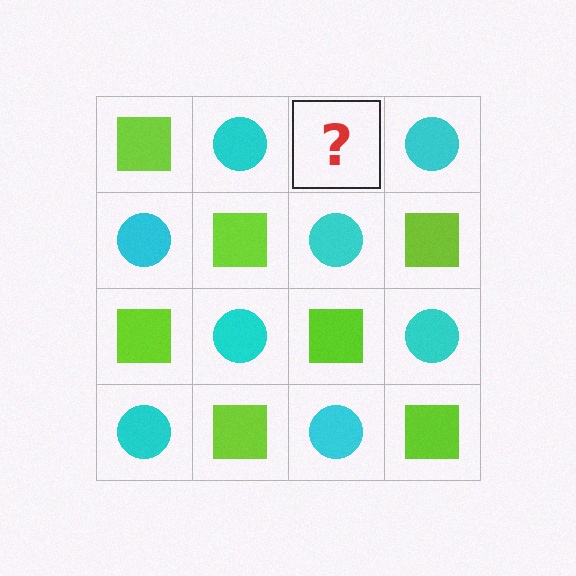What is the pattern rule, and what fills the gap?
The rule is that it alternates lime square and cyan circle in a checkerboard pattern. The gap should be filled with a lime square.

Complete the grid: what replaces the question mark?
The question mark should be replaced with a lime square.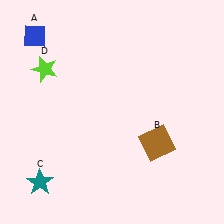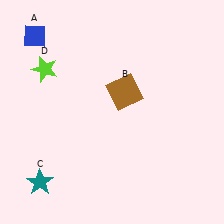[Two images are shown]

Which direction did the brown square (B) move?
The brown square (B) moved up.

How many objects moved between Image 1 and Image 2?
1 object moved between the two images.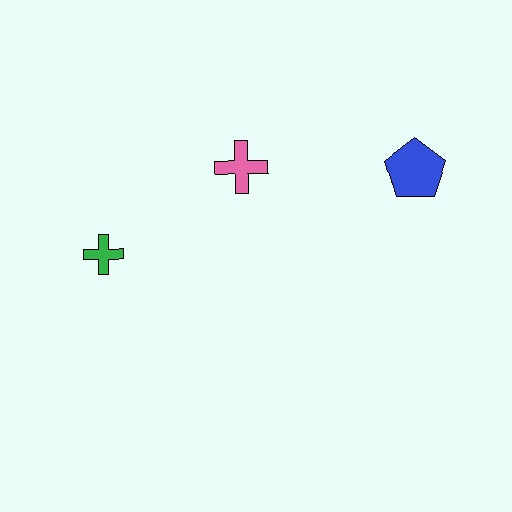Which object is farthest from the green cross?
The blue pentagon is farthest from the green cross.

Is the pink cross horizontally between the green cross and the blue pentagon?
Yes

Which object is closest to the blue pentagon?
The pink cross is closest to the blue pentagon.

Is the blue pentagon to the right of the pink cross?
Yes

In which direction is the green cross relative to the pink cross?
The green cross is to the left of the pink cross.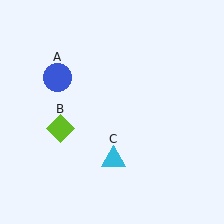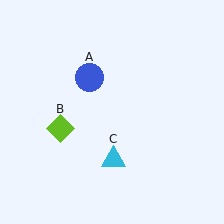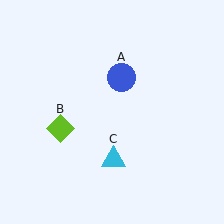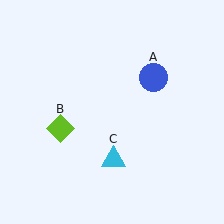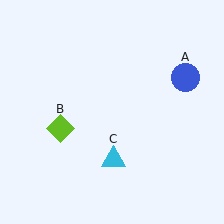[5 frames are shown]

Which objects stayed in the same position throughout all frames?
Lime diamond (object B) and cyan triangle (object C) remained stationary.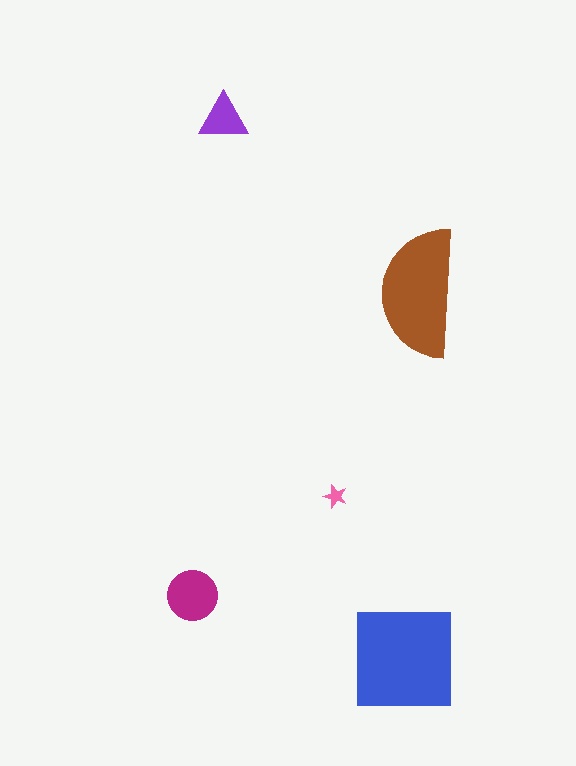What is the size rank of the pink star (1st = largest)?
5th.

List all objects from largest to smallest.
The blue square, the brown semicircle, the magenta circle, the purple triangle, the pink star.